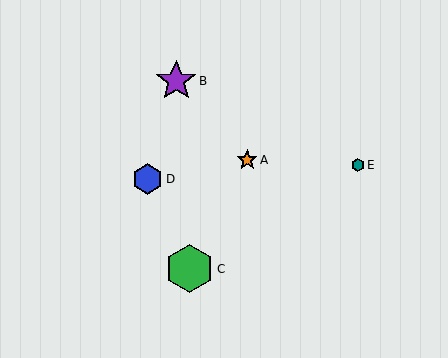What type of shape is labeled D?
Shape D is a blue hexagon.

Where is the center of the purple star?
The center of the purple star is at (176, 81).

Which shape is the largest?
The green hexagon (labeled C) is the largest.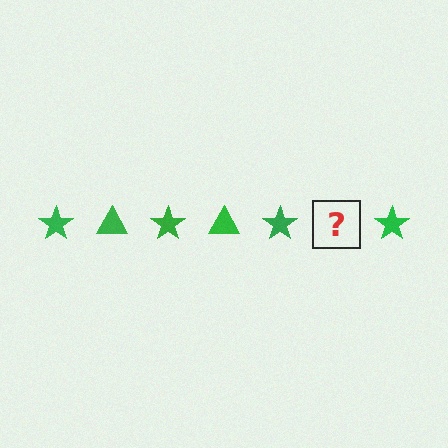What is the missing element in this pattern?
The missing element is a green triangle.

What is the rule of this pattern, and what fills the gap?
The rule is that the pattern cycles through star, triangle shapes in green. The gap should be filled with a green triangle.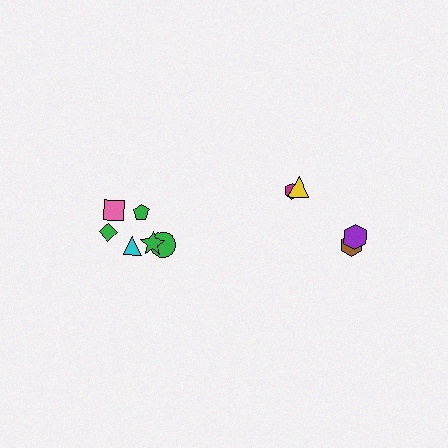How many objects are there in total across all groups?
There are 10 objects.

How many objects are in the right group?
There are 4 objects.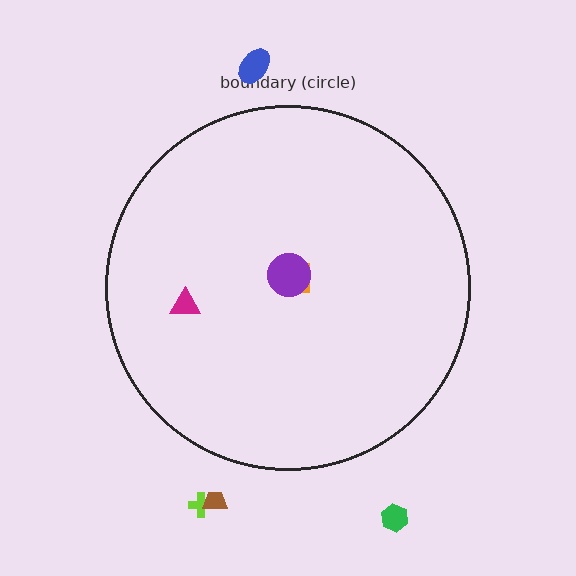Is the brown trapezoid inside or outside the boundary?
Outside.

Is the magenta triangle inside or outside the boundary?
Inside.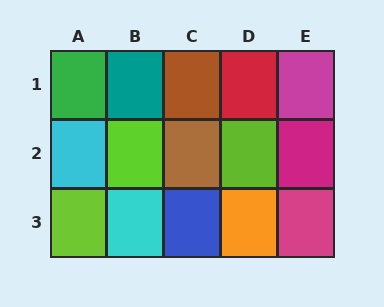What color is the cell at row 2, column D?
Lime.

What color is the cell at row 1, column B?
Teal.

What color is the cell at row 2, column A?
Cyan.